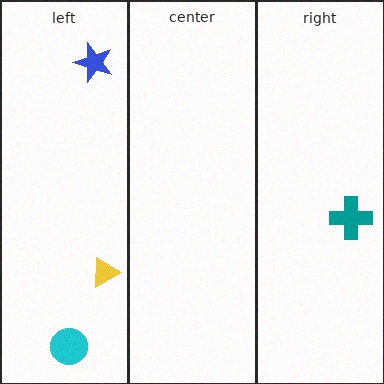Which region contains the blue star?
The left region.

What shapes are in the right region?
The teal cross.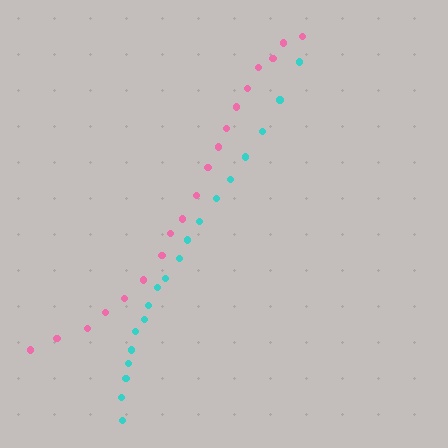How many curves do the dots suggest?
There are 2 distinct paths.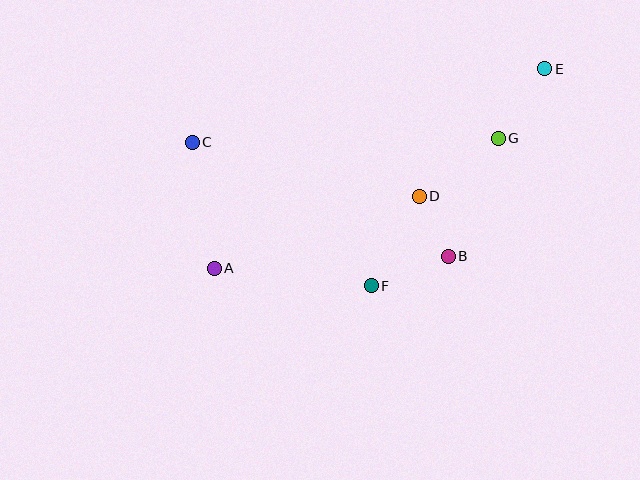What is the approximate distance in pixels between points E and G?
The distance between E and G is approximately 84 pixels.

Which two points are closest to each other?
Points B and D are closest to each other.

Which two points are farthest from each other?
Points A and E are farthest from each other.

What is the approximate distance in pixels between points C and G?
The distance between C and G is approximately 306 pixels.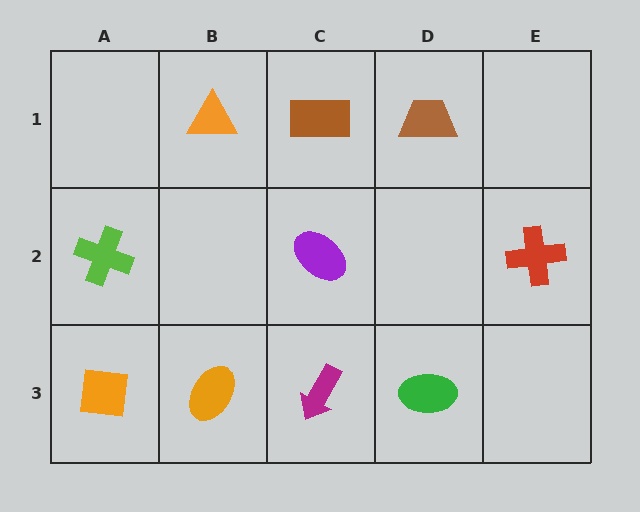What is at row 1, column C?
A brown rectangle.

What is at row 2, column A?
A lime cross.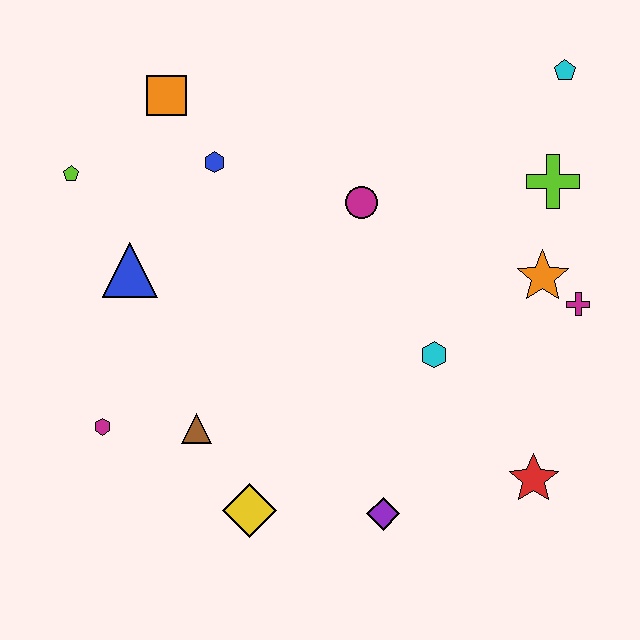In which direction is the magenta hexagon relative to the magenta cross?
The magenta hexagon is to the left of the magenta cross.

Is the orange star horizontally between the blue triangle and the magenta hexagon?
No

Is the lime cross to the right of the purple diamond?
Yes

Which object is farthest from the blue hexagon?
The red star is farthest from the blue hexagon.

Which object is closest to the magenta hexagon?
The brown triangle is closest to the magenta hexagon.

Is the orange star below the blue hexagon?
Yes